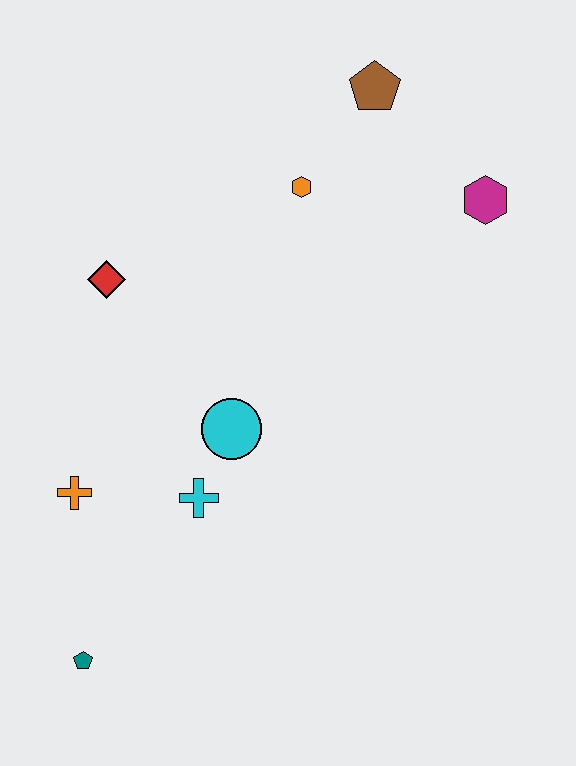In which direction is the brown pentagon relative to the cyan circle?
The brown pentagon is above the cyan circle.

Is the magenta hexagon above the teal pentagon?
Yes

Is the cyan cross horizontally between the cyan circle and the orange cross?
Yes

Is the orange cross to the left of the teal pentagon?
Yes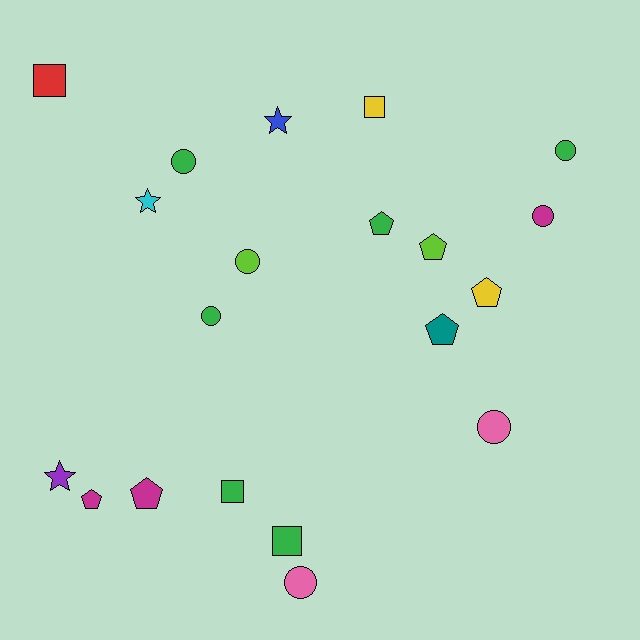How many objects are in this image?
There are 20 objects.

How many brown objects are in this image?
There are no brown objects.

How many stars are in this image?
There are 3 stars.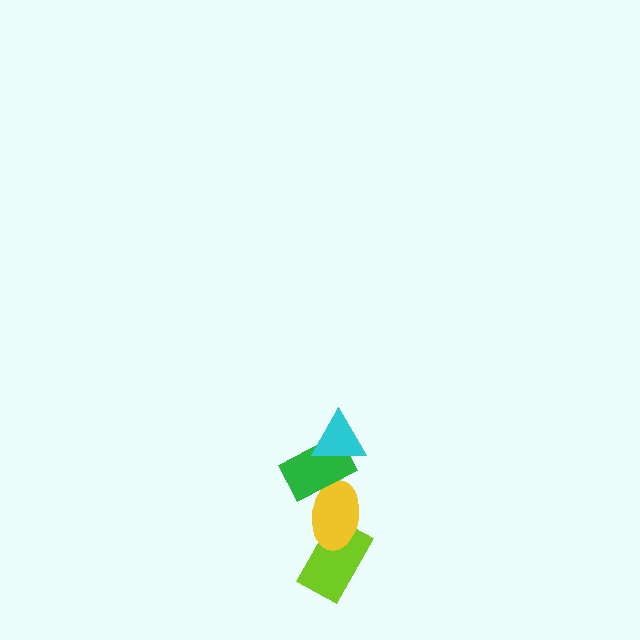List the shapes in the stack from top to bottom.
From top to bottom: the cyan triangle, the green rectangle, the yellow ellipse, the lime rectangle.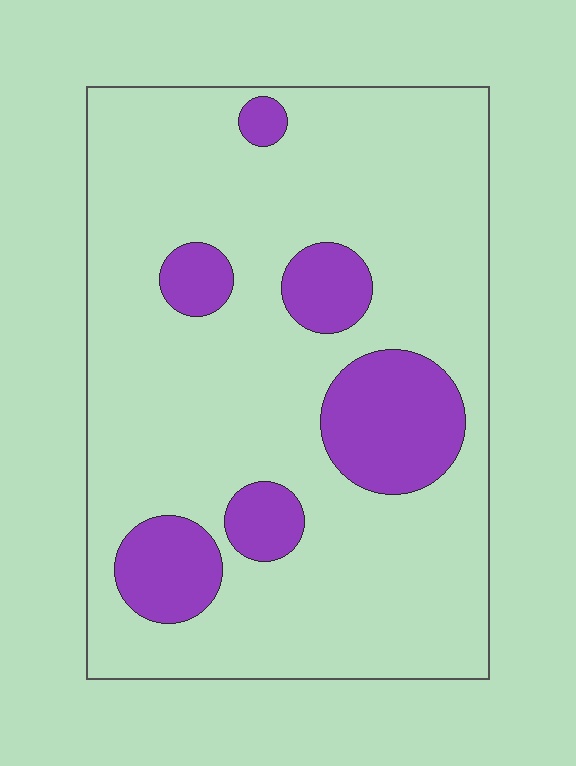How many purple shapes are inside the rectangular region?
6.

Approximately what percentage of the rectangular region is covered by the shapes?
Approximately 20%.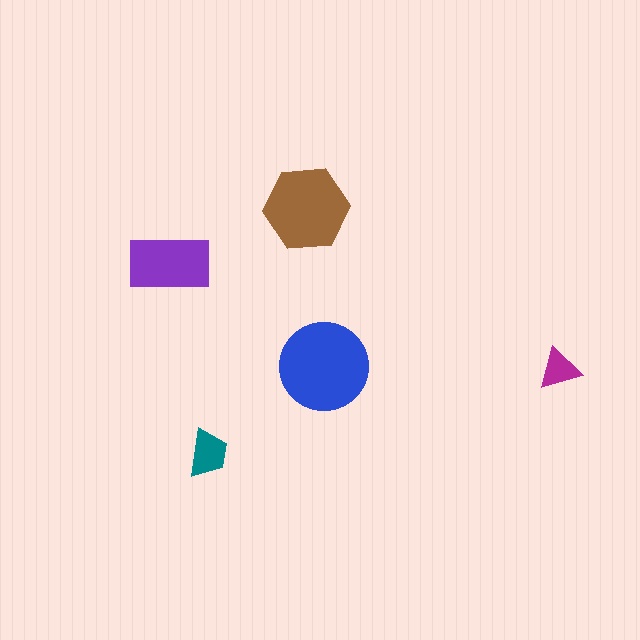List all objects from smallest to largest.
The magenta triangle, the teal trapezoid, the purple rectangle, the brown hexagon, the blue circle.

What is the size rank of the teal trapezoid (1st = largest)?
4th.